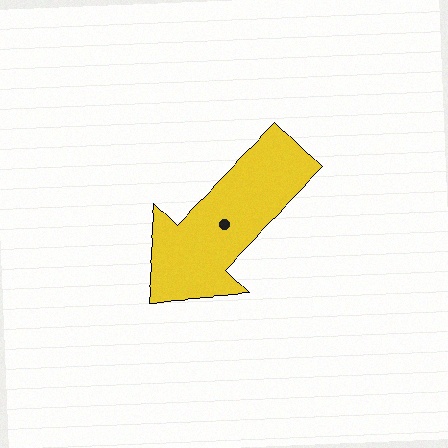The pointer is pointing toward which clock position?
Roughly 8 o'clock.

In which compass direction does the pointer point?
Southwest.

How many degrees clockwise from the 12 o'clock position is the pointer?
Approximately 225 degrees.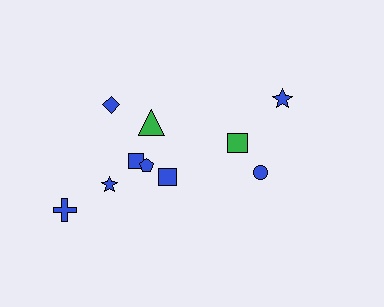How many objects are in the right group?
There are 3 objects.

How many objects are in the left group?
There are 7 objects.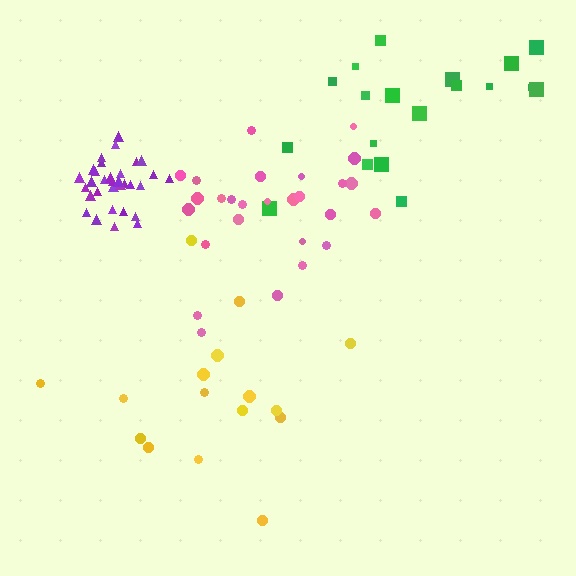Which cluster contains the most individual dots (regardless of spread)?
Purple (32).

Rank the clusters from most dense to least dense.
purple, pink, yellow, green.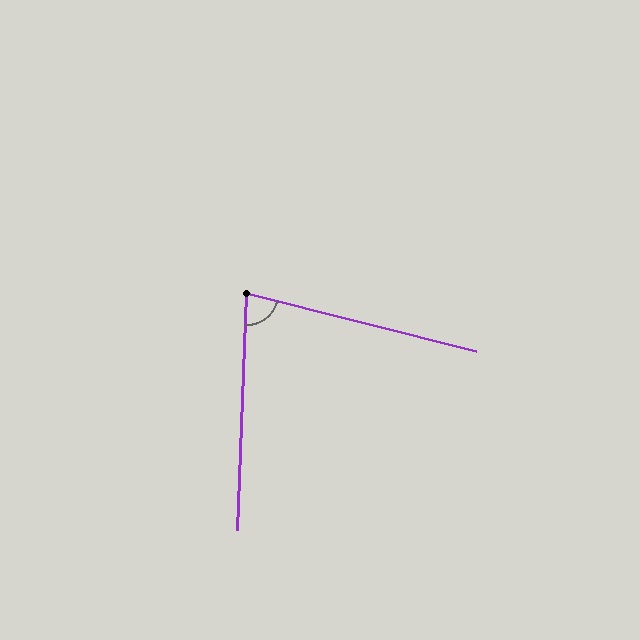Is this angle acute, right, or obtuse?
It is acute.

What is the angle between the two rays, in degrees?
Approximately 78 degrees.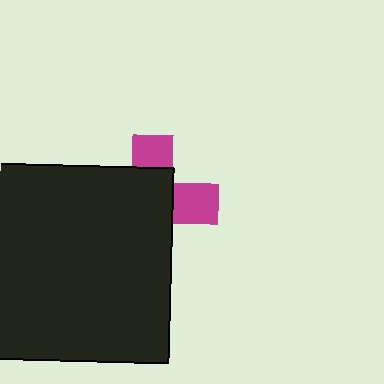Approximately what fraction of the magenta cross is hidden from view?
Roughly 66% of the magenta cross is hidden behind the black square.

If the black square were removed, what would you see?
You would see the complete magenta cross.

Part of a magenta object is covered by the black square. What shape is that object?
It is a cross.